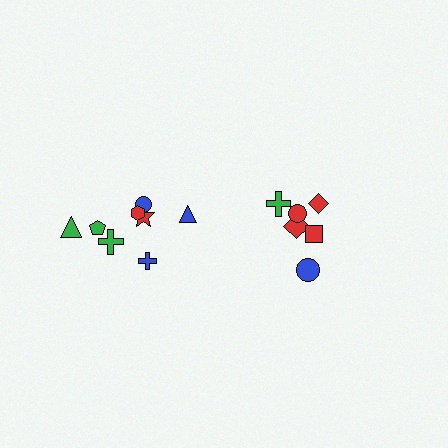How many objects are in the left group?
There are 8 objects.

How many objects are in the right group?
There are 6 objects.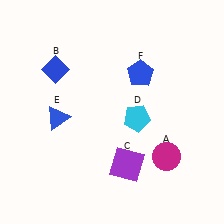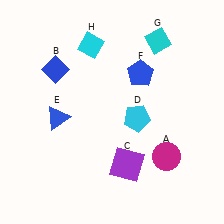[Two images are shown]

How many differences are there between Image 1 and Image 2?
There are 2 differences between the two images.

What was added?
A cyan diamond (G), a cyan diamond (H) were added in Image 2.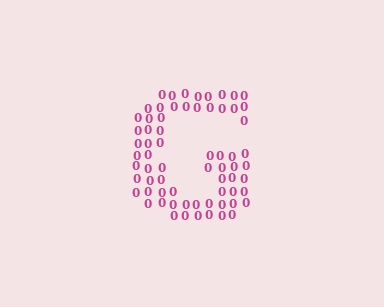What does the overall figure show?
The overall figure shows the letter G.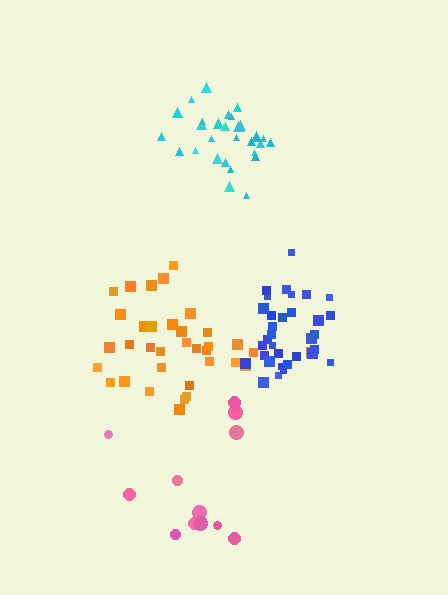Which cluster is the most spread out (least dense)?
Pink.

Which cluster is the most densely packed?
Blue.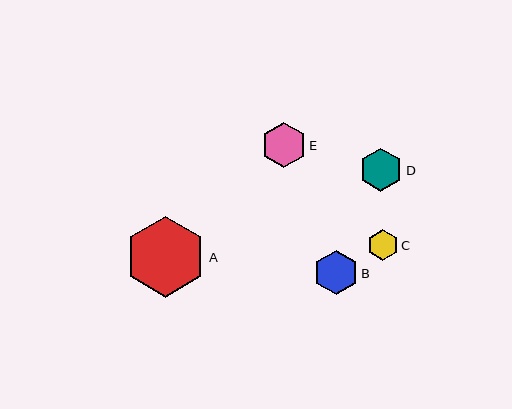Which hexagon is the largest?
Hexagon A is the largest with a size of approximately 81 pixels.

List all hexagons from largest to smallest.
From largest to smallest: A, E, B, D, C.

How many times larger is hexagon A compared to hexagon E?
Hexagon A is approximately 1.8 times the size of hexagon E.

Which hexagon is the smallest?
Hexagon C is the smallest with a size of approximately 31 pixels.